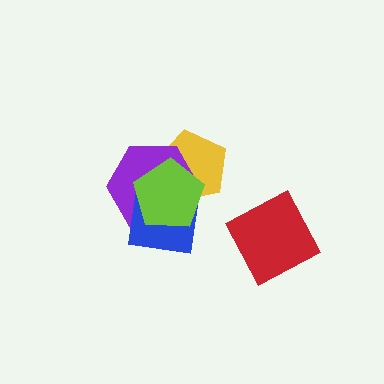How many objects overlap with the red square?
0 objects overlap with the red square.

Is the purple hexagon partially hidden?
Yes, it is partially covered by another shape.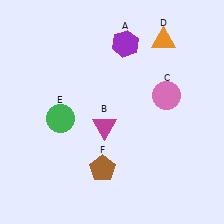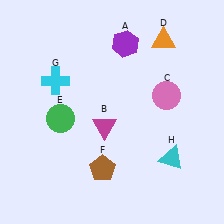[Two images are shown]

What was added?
A cyan cross (G), a cyan triangle (H) were added in Image 2.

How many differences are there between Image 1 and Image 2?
There are 2 differences between the two images.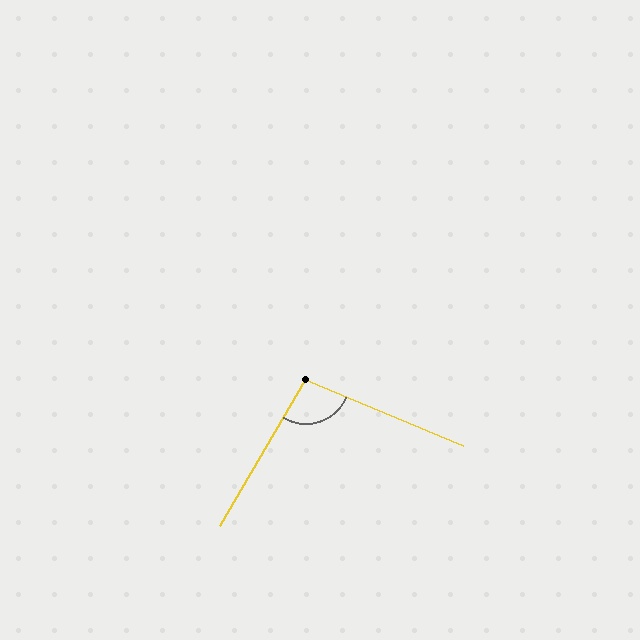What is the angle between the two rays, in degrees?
Approximately 97 degrees.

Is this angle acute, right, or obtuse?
It is obtuse.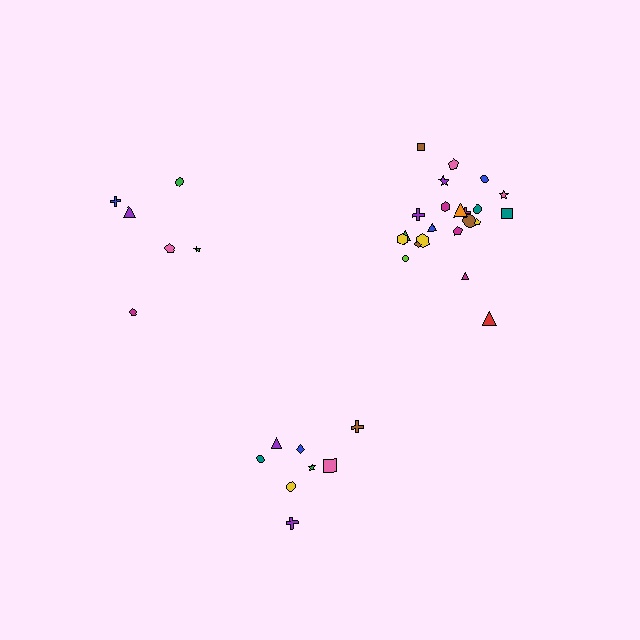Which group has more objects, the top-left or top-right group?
The top-right group.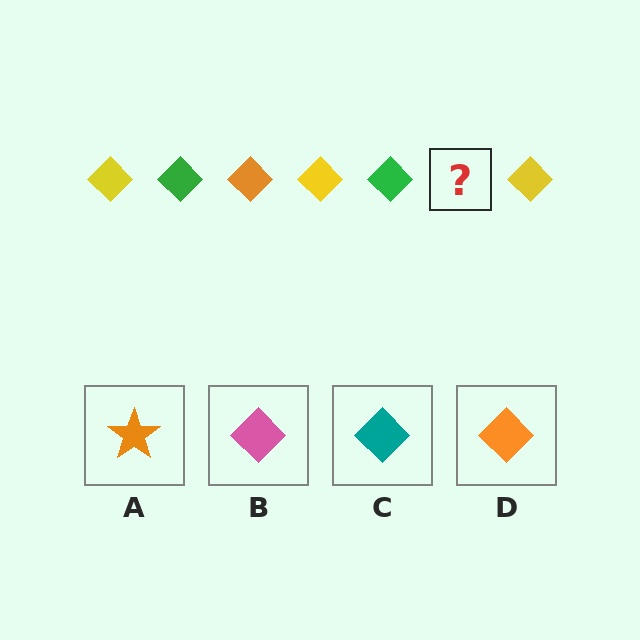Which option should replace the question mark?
Option D.